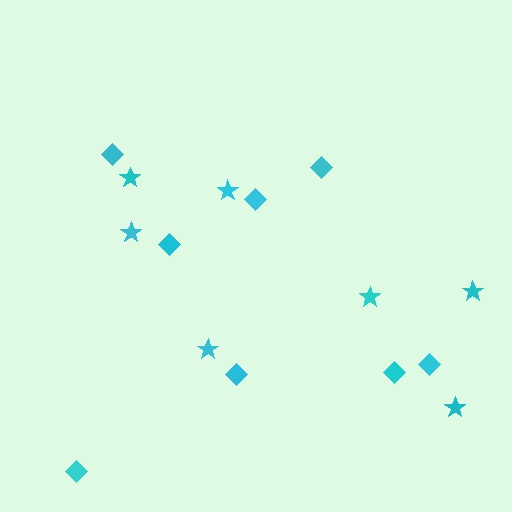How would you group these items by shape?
There are 2 groups: one group of stars (7) and one group of diamonds (8).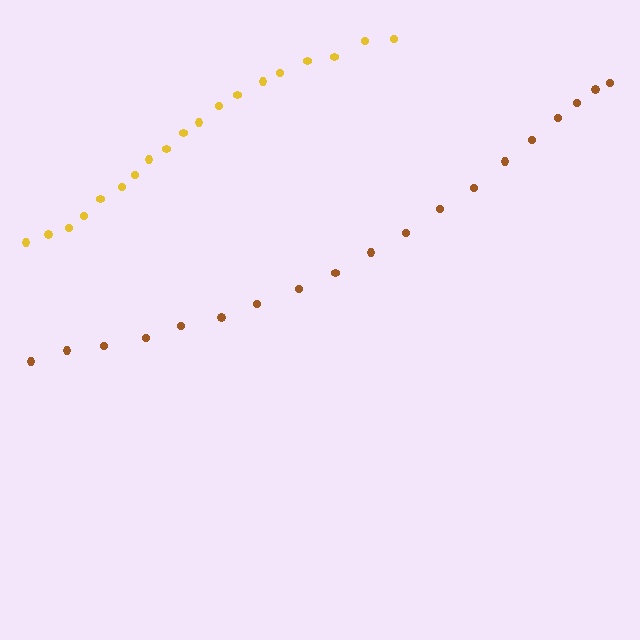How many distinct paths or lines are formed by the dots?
There are 2 distinct paths.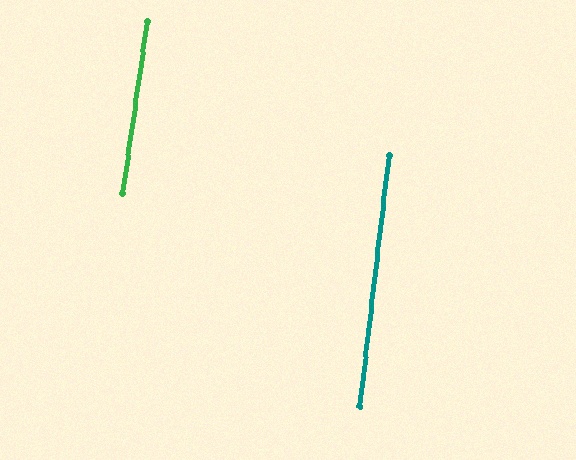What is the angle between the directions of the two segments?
Approximately 1 degree.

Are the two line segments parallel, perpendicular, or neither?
Parallel — their directions differ by only 1.4°.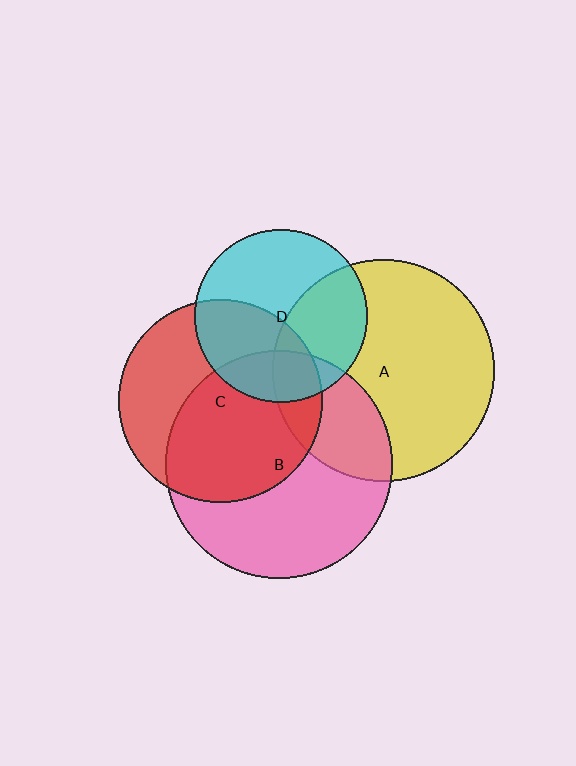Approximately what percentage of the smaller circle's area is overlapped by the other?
Approximately 15%.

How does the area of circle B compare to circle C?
Approximately 1.2 times.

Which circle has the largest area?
Circle B (pink).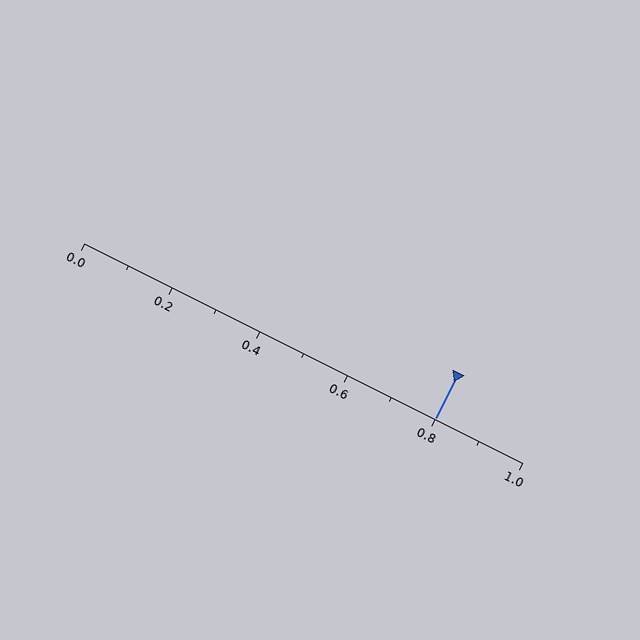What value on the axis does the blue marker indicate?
The marker indicates approximately 0.8.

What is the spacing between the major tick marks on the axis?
The major ticks are spaced 0.2 apart.